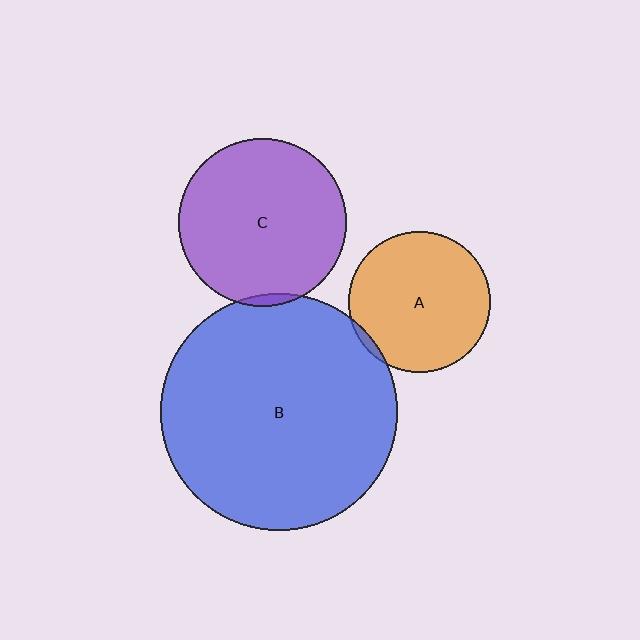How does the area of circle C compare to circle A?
Approximately 1.4 times.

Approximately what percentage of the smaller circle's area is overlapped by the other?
Approximately 5%.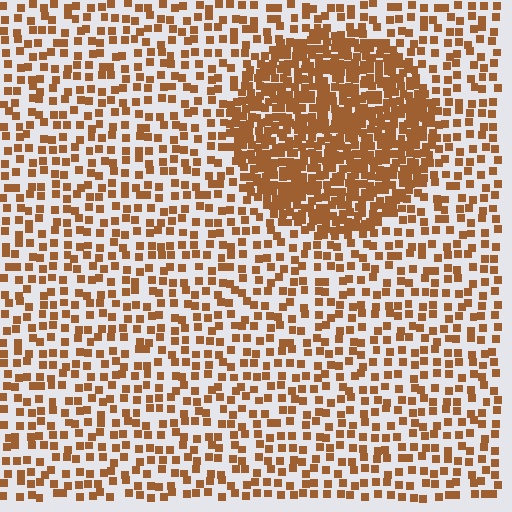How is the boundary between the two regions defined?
The boundary is defined by a change in element density (approximately 2.5x ratio). All elements are the same color, size, and shape.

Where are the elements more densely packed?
The elements are more densely packed inside the circle boundary.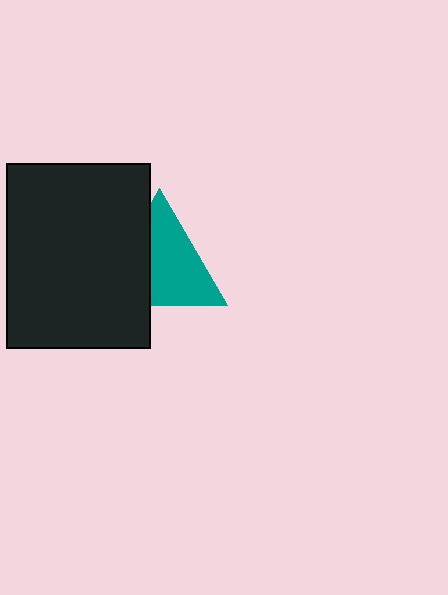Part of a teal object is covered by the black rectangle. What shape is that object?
It is a triangle.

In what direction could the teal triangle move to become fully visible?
The teal triangle could move right. That would shift it out from behind the black rectangle entirely.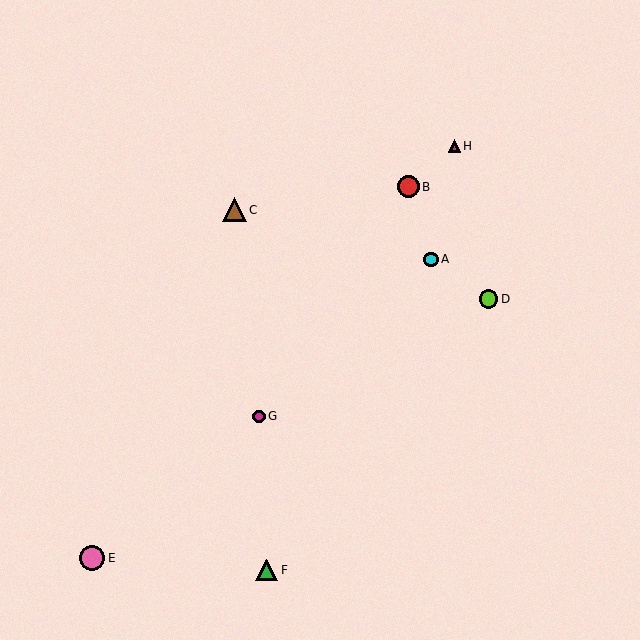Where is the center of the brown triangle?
The center of the brown triangle is at (234, 210).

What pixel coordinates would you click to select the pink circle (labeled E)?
Click at (92, 558) to select the pink circle E.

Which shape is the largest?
The pink circle (labeled E) is the largest.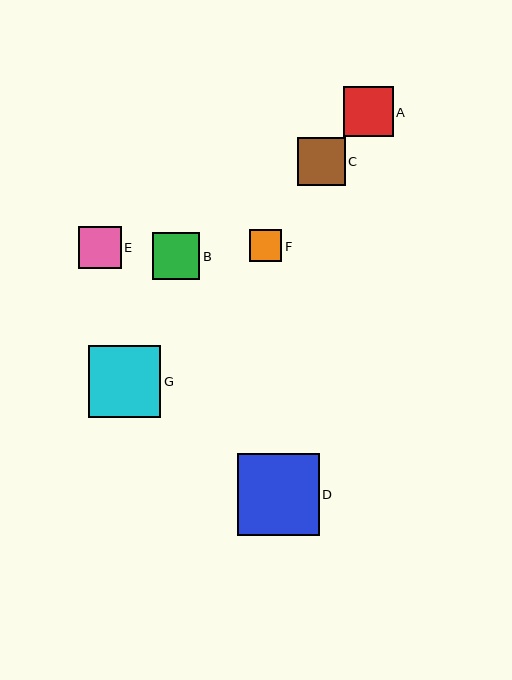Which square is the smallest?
Square F is the smallest with a size of approximately 32 pixels.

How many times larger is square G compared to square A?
Square G is approximately 1.5 times the size of square A.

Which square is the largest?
Square D is the largest with a size of approximately 82 pixels.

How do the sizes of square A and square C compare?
Square A and square C are approximately the same size.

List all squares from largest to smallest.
From largest to smallest: D, G, A, C, B, E, F.